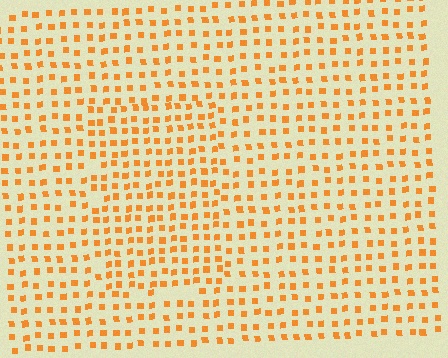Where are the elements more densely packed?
The elements are more densely packed inside the rectangle boundary.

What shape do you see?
I see a rectangle.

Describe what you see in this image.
The image contains small orange elements arranged at two different densities. A rectangle-shaped region is visible where the elements are more densely packed than the surrounding area.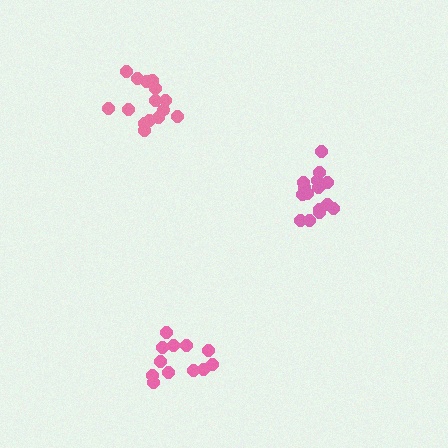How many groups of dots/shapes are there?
There are 3 groups.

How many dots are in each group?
Group 1: 12 dots, Group 2: 15 dots, Group 3: 15 dots (42 total).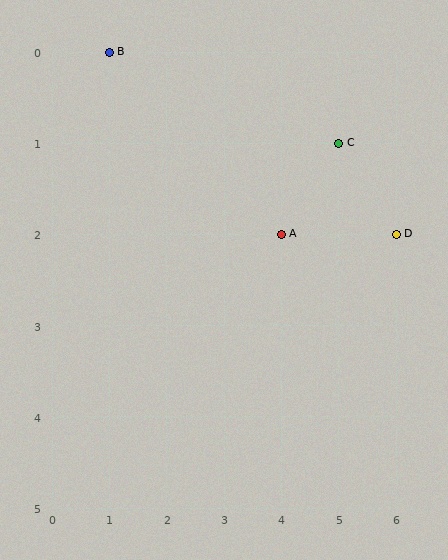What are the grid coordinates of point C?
Point C is at grid coordinates (5, 1).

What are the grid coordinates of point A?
Point A is at grid coordinates (4, 2).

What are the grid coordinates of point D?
Point D is at grid coordinates (6, 2).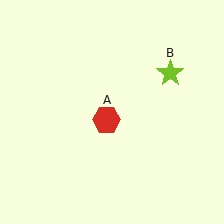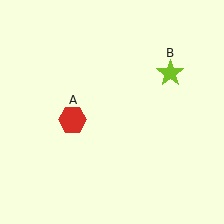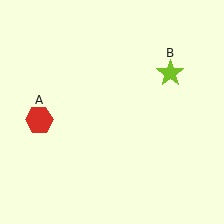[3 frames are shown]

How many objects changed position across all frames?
1 object changed position: red hexagon (object A).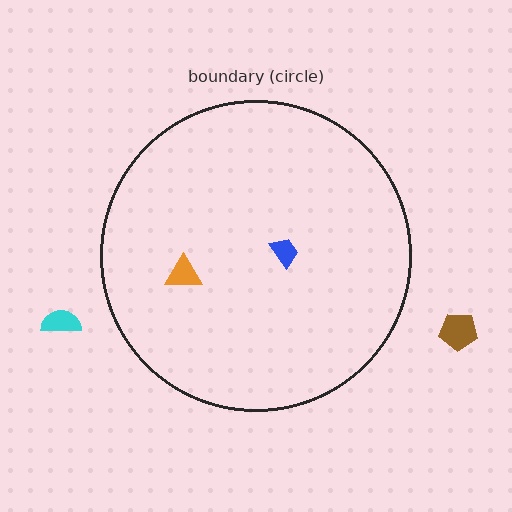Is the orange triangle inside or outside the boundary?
Inside.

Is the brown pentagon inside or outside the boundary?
Outside.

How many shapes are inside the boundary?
2 inside, 2 outside.